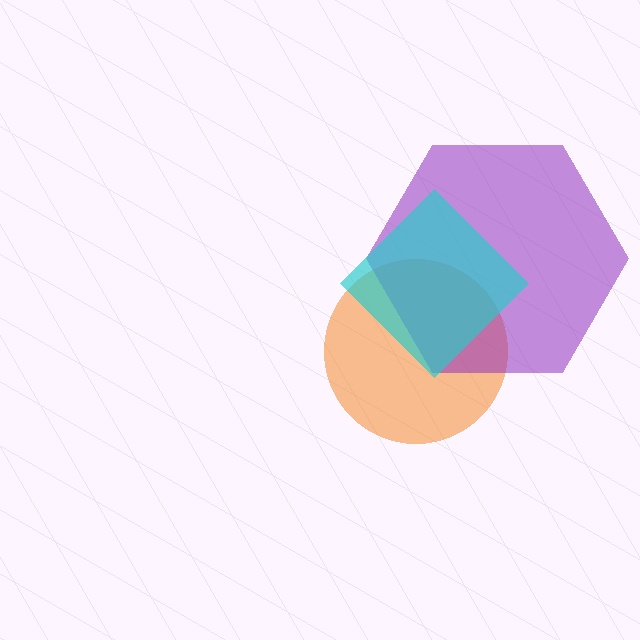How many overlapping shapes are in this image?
There are 3 overlapping shapes in the image.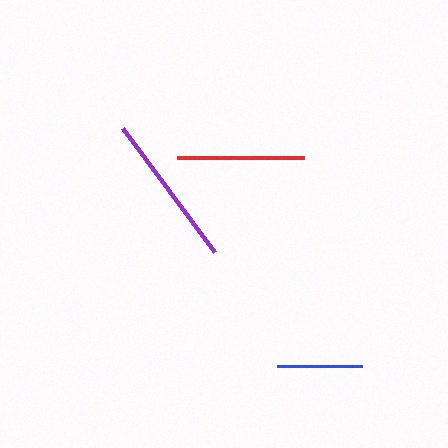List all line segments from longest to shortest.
From longest to shortest: purple, red, blue.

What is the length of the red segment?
The red segment is approximately 127 pixels long.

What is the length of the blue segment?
The blue segment is approximately 85 pixels long.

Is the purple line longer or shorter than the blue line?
The purple line is longer than the blue line.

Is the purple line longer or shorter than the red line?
The purple line is longer than the red line.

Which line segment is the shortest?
The blue line is the shortest at approximately 85 pixels.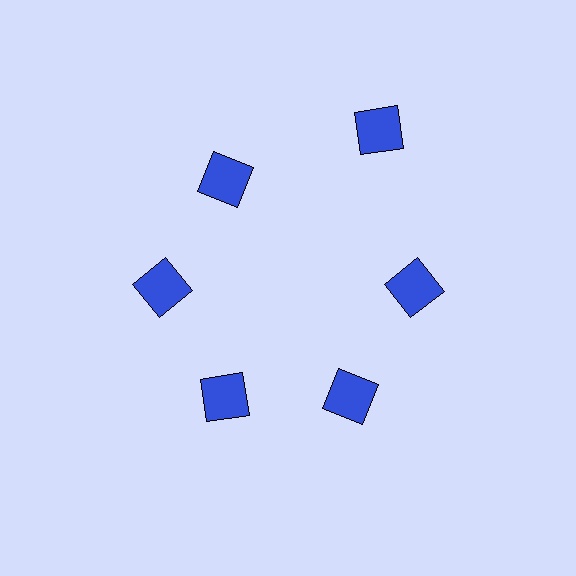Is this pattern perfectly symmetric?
No. The 6 blue squares are arranged in a ring, but one element near the 1 o'clock position is pushed outward from the center, breaking the 6-fold rotational symmetry.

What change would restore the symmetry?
The symmetry would be restored by moving it inward, back onto the ring so that all 6 squares sit at equal angles and equal distance from the center.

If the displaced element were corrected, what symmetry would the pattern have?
It would have 6-fold rotational symmetry — the pattern would map onto itself every 60 degrees.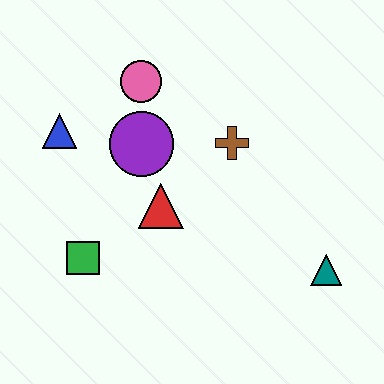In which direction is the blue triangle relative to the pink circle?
The blue triangle is to the left of the pink circle.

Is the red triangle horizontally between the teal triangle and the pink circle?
Yes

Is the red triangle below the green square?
No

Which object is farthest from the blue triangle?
The teal triangle is farthest from the blue triangle.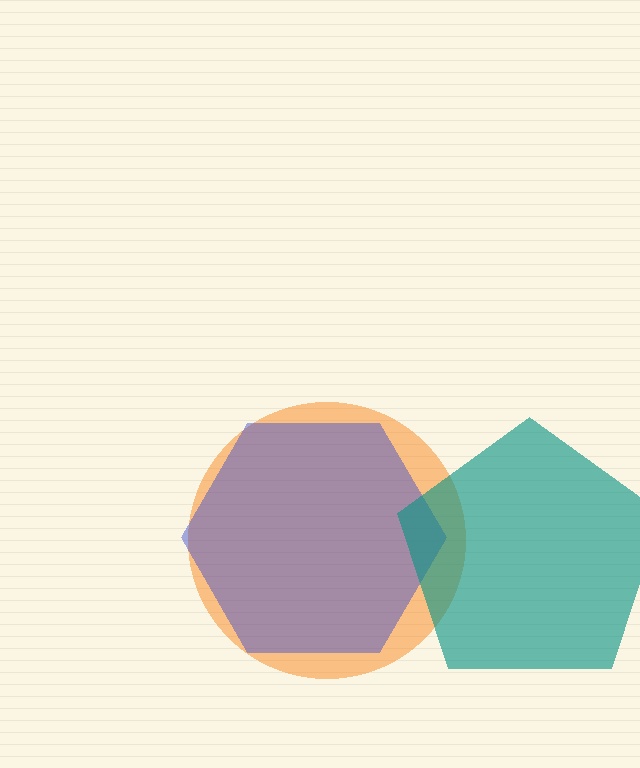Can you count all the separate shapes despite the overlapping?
Yes, there are 3 separate shapes.